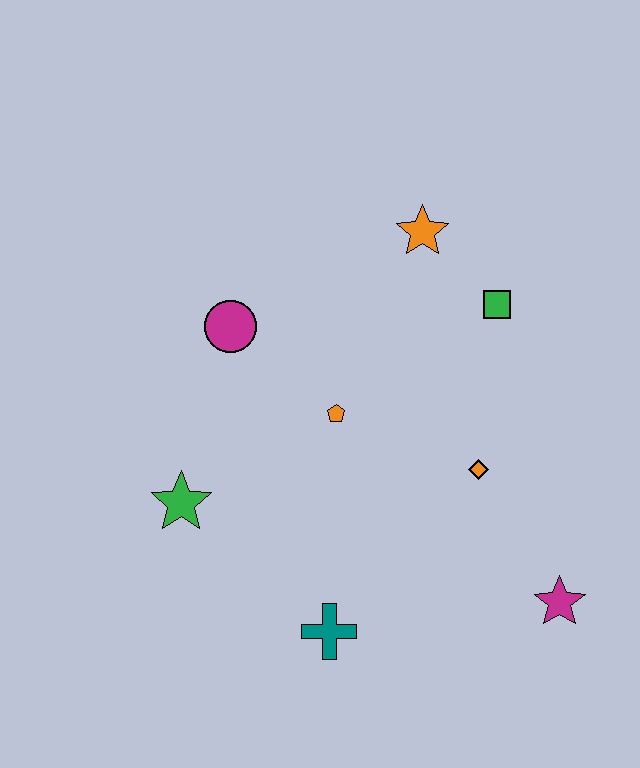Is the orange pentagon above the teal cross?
Yes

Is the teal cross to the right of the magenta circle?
Yes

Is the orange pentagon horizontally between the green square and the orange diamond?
No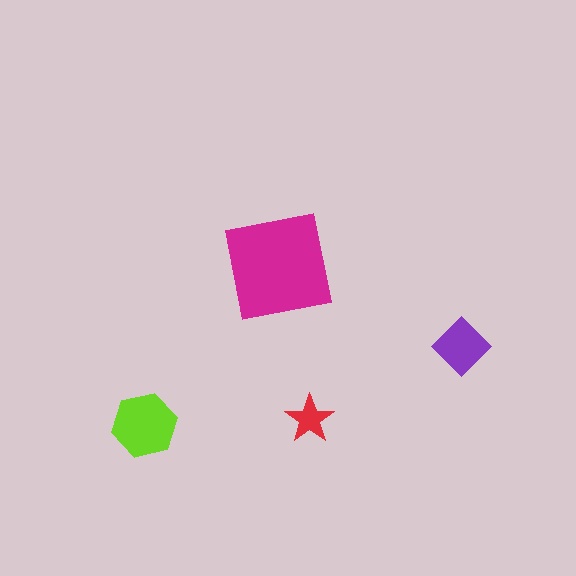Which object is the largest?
The magenta square.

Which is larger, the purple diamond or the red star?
The purple diamond.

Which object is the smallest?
The red star.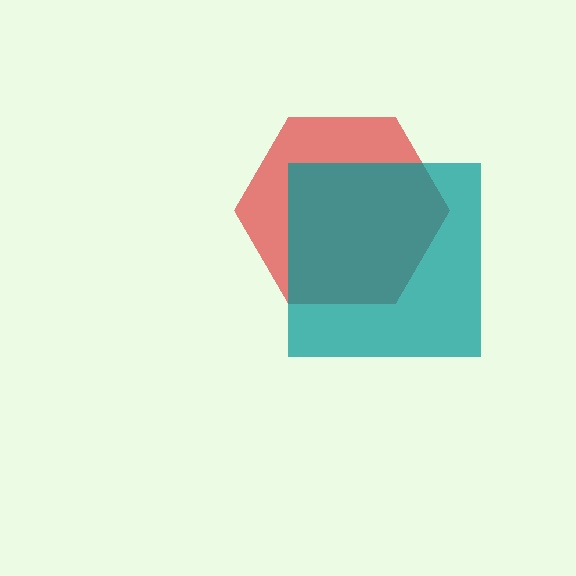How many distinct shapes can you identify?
There are 2 distinct shapes: a red hexagon, a teal square.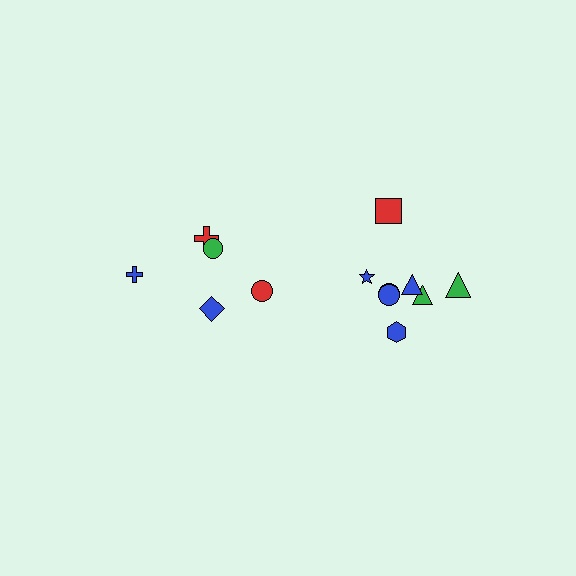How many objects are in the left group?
There are 5 objects.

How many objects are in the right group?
There are 8 objects.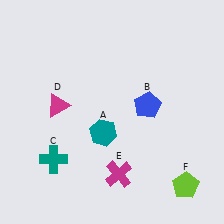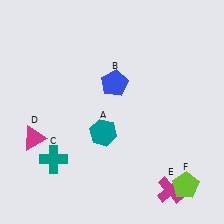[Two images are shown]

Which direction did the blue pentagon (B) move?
The blue pentagon (B) moved left.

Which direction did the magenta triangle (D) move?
The magenta triangle (D) moved down.